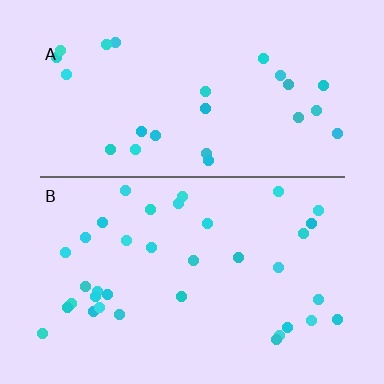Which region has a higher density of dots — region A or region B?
B (the bottom).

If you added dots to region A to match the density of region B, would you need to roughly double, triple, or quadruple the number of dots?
Approximately double.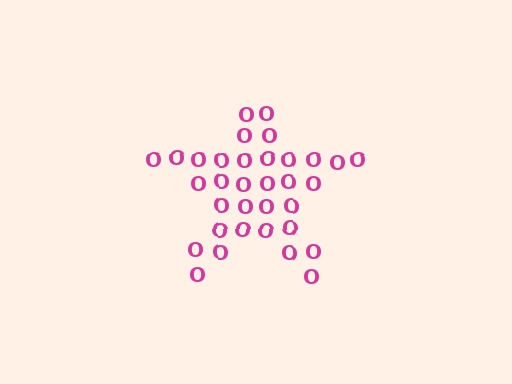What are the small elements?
The small elements are letter O's.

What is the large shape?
The large shape is a star.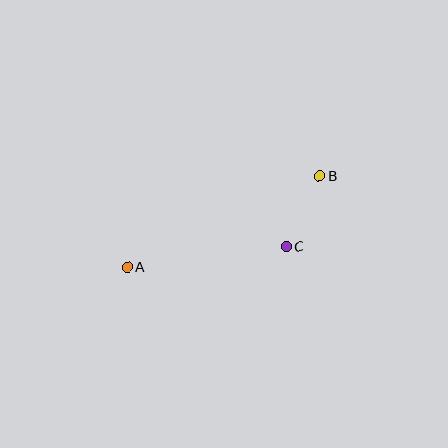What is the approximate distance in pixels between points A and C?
The distance between A and C is approximately 161 pixels.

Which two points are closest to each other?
Points B and C are closest to each other.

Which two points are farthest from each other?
Points A and B are farthest from each other.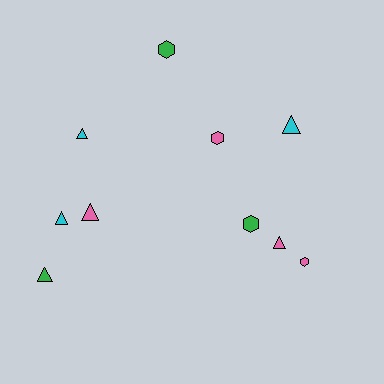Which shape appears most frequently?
Triangle, with 6 objects.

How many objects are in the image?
There are 10 objects.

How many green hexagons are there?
There are 2 green hexagons.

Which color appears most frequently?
Pink, with 4 objects.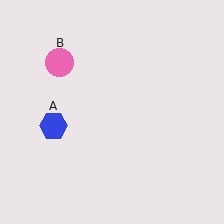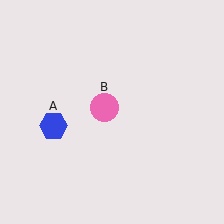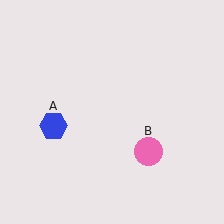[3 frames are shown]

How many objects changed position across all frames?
1 object changed position: pink circle (object B).